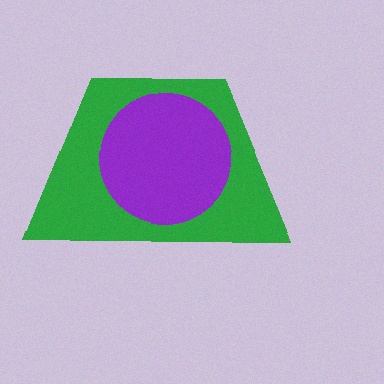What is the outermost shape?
The green trapezoid.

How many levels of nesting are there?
2.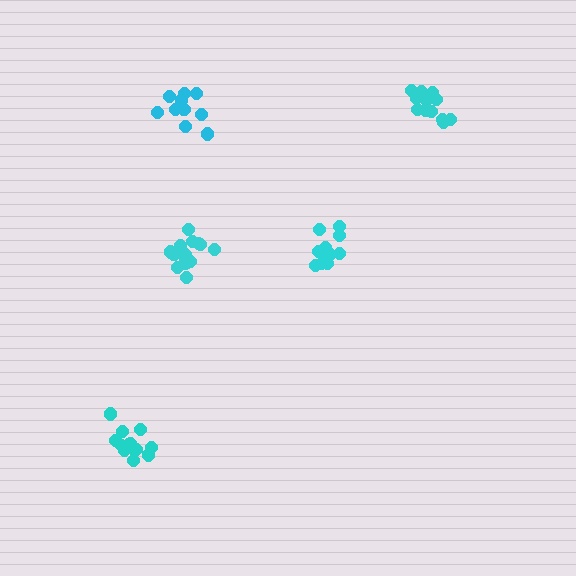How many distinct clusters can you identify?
There are 5 distinct clusters.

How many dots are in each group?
Group 1: 12 dots, Group 2: 13 dots, Group 3: 14 dots, Group 4: 10 dots, Group 5: 11 dots (60 total).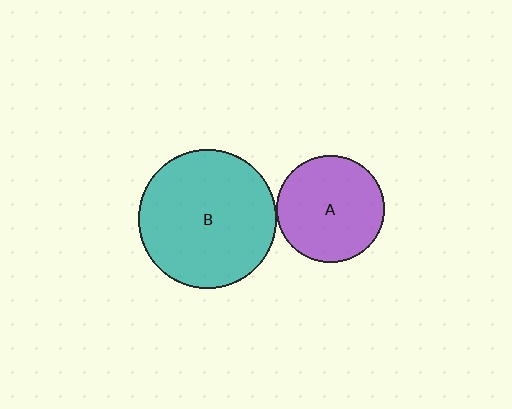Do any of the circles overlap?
No, none of the circles overlap.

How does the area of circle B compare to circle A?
Approximately 1.6 times.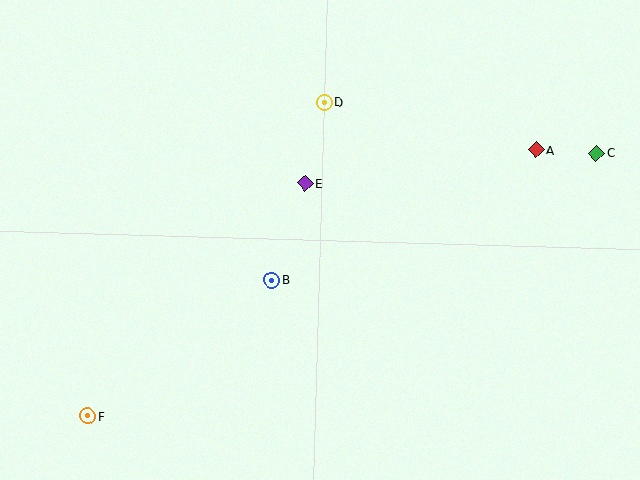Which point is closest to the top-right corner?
Point C is closest to the top-right corner.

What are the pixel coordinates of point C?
Point C is at (597, 153).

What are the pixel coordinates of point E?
Point E is at (305, 183).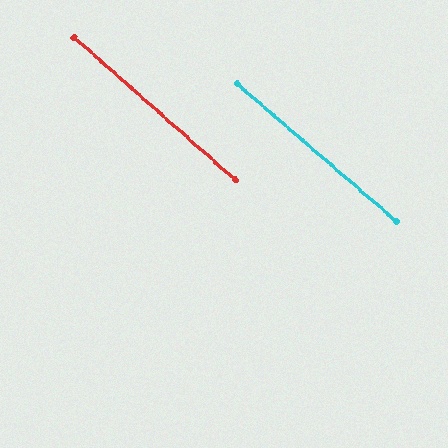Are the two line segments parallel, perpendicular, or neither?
Parallel — their directions differ by only 0.8°.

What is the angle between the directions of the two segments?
Approximately 1 degree.